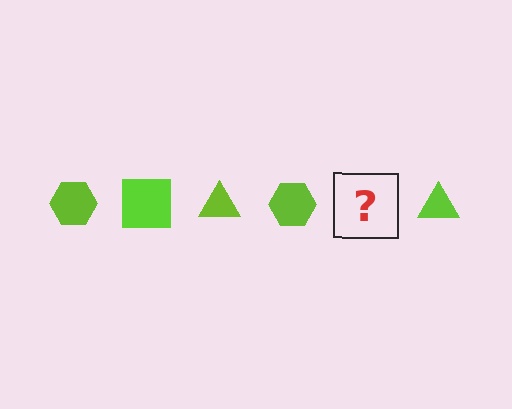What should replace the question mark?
The question mark should be replaced with a lime square.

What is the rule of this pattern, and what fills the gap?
The rule is that the pattern cycles through hexagon, square, triangle shapes in lime. The gap should be filled with a lime square.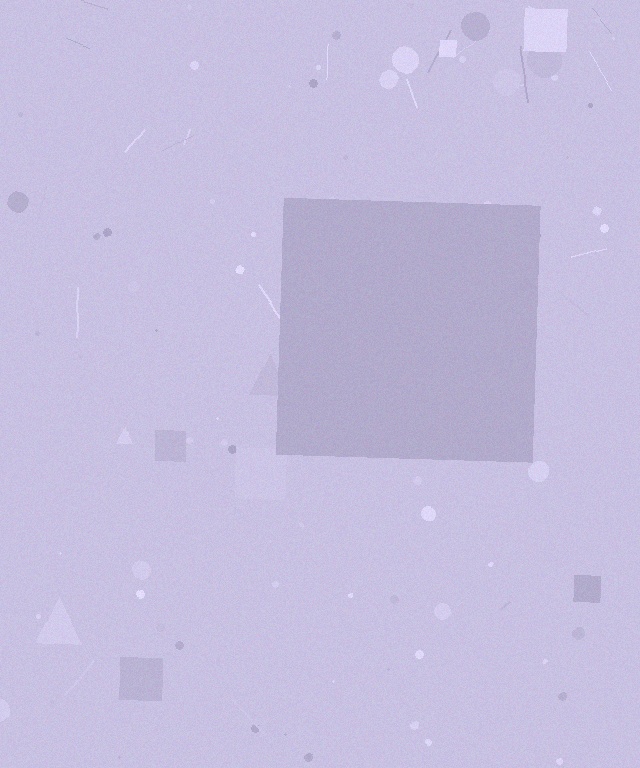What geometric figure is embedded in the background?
A square is embedded in the background.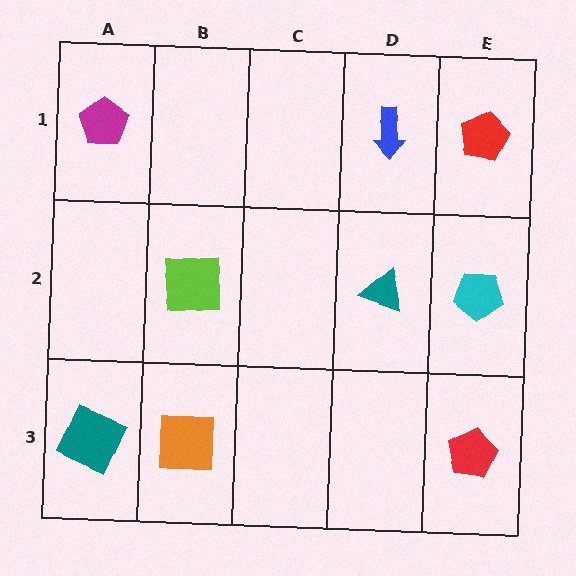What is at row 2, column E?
A cyan pentagon.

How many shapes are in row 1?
3 shapes.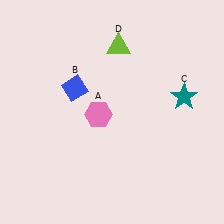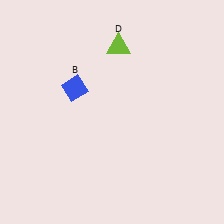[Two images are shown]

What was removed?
The teal star (C), the pink hexagon (A) were removed in Image 2.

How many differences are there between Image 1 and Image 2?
There are 2 differences between the two images.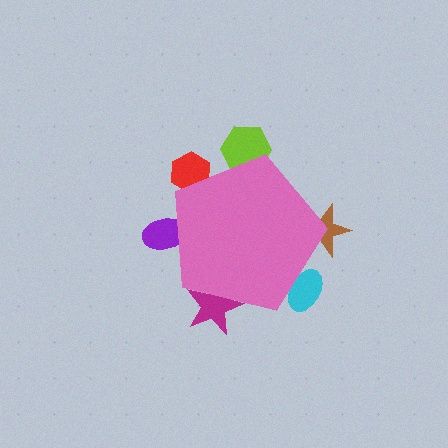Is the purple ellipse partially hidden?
Yes, the purple ellipse is partially hidden behind the pink pentagon.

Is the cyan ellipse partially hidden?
Yes, the cyan ellipse is partially hidden behind the pink pentagon.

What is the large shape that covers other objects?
A pink pentagon.